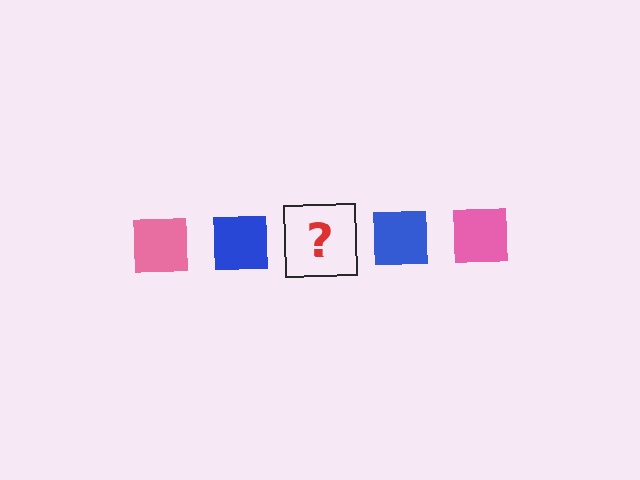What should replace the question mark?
The question mark should be replaced with a pink square.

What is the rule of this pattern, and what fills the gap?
The rule is that the pattern cycles through pink, blue squares. The gap should be filled with a pink square.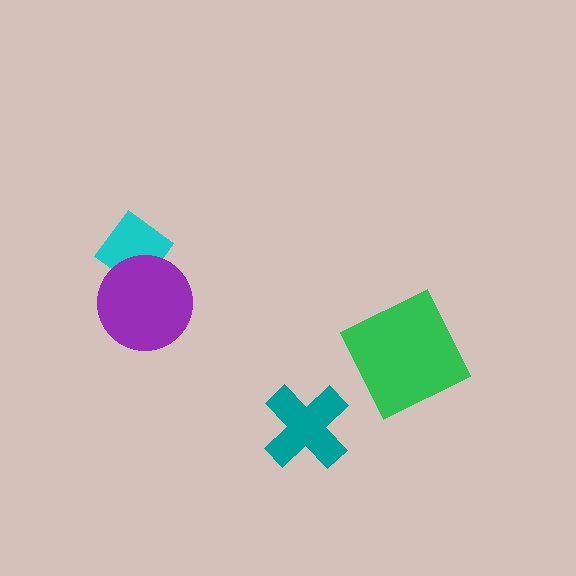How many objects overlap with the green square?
0 objects overlap with the green square.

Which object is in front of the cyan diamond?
The purple circle is in front of the cyan diamond.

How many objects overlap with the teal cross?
0 objects overlap with the teal cross.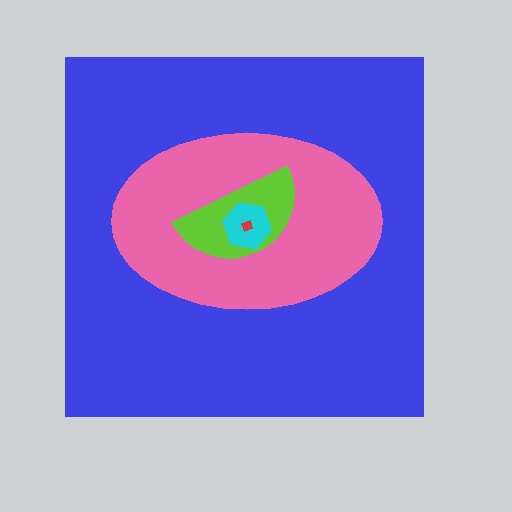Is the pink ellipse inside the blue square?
Yes.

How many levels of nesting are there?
5.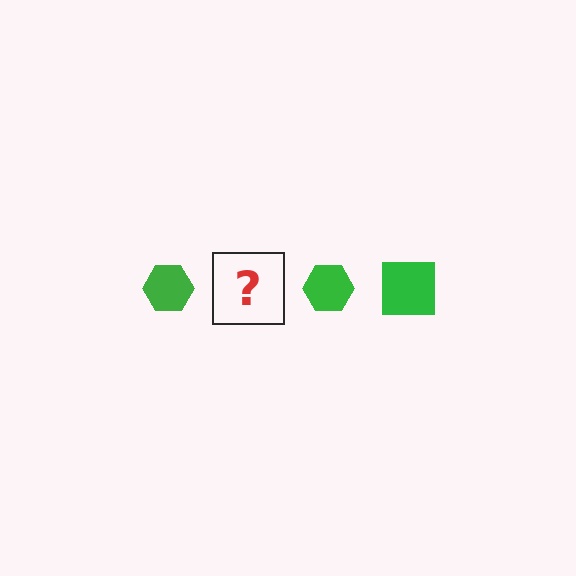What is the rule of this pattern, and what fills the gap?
The rule is that the pattern cycles through hexagon, square shapes in green. The gap should be filled with a green square.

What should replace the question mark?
The question mark should be replaced with a green square.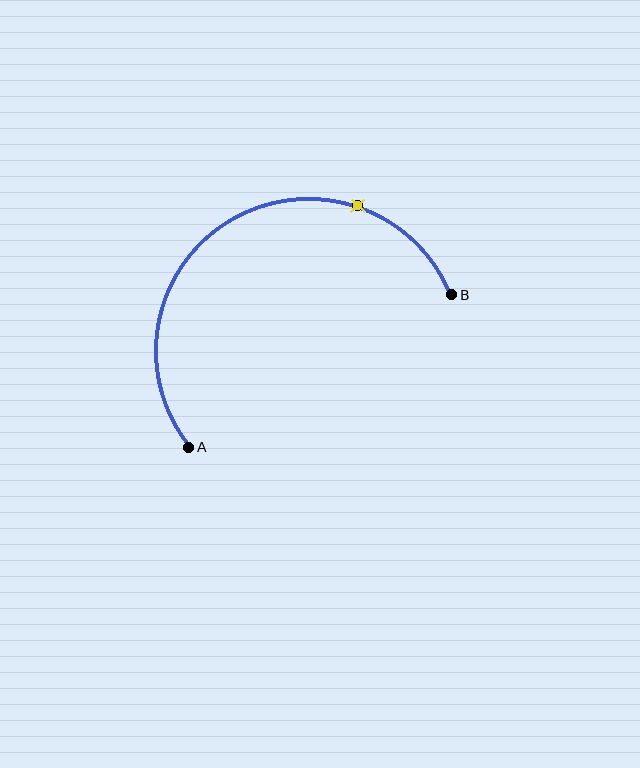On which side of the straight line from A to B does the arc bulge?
The arc bulges above the straight line connecting A and B.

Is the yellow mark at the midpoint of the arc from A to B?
No. The yellow mark lies on the arc but is closer to endpoint B. The arc midpoint would be at the point on the curve equidistant along the arc from both A and B.